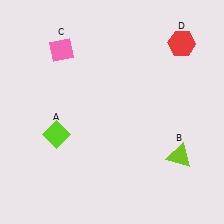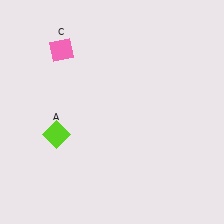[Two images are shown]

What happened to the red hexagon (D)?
The red hexagon (D) was removed in Image 2. It was in the top-right area of Image 1.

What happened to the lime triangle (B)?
The lime triangle (B) was removed in Image 2. It was in the bottom-right area of Image 1.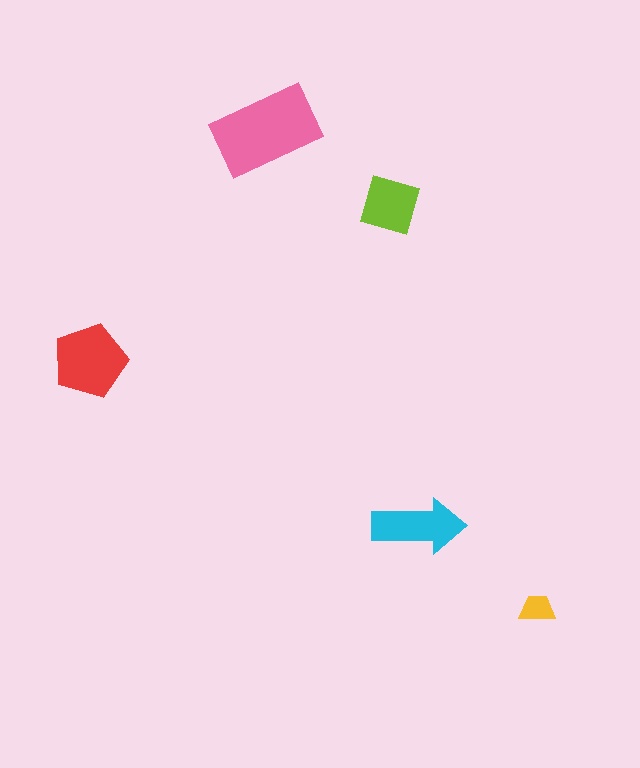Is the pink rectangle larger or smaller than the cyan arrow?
Larger.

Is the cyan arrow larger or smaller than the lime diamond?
Larger.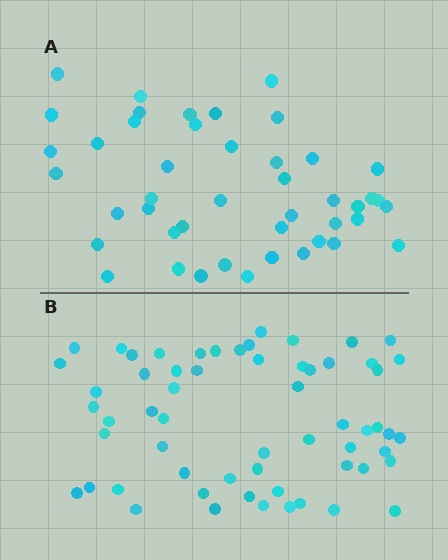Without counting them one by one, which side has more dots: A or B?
Region B (the bottom region) has more dots.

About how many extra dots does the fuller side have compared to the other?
Region B has approximately 15 more dots than region A.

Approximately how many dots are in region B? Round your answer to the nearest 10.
About 60 dots.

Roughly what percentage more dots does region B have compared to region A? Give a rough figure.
About 35% more.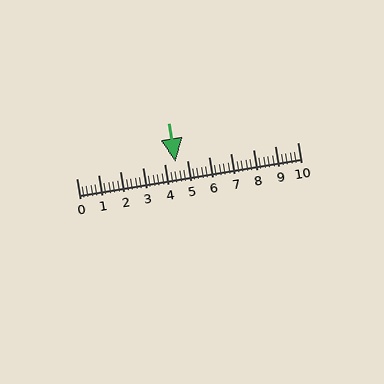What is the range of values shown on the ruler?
The ruler shows values from 0 to 10.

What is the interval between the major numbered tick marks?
The major tick marks are spaced 1 units apart.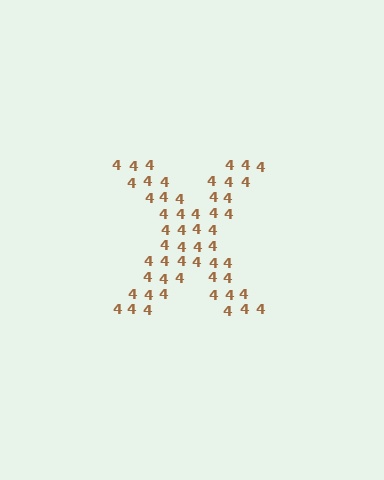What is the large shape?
The large shape is the letter X.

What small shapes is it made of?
It is made of small digit 4's.